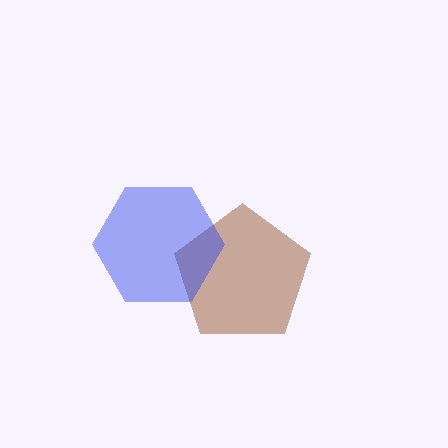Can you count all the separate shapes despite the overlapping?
Yes, there are 2 separate shapes.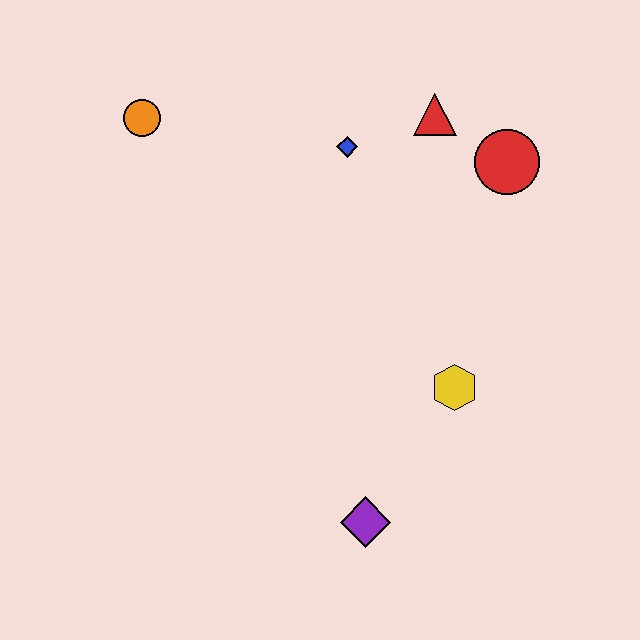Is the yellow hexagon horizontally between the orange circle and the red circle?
Yes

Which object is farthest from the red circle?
The purple diamond is farthest from the red circle.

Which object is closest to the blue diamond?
The red triangle is closest to the blue diamond.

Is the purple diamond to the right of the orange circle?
Yes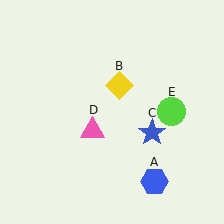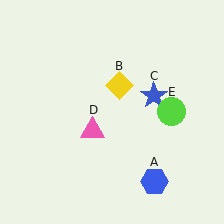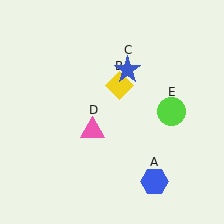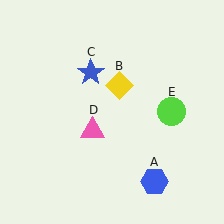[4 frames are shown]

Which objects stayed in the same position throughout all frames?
Blue hexagon (object A) and yellow diamond (object B) and pink triangle (object D) and lime circle (object E) remained stationary.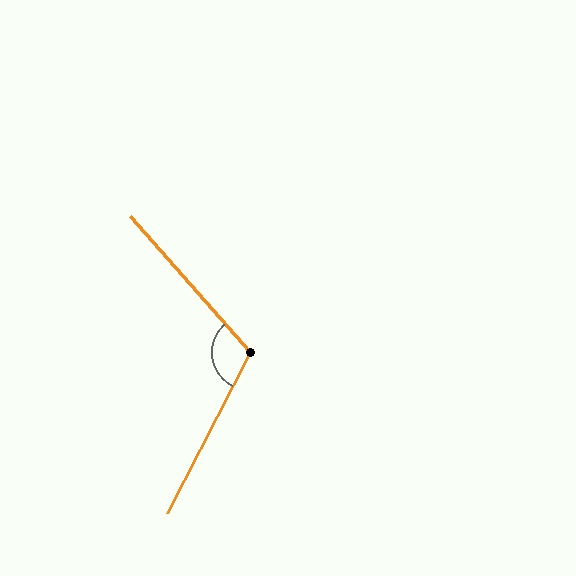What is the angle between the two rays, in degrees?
Approximately 112 degrees.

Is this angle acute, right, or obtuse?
It is obtuse.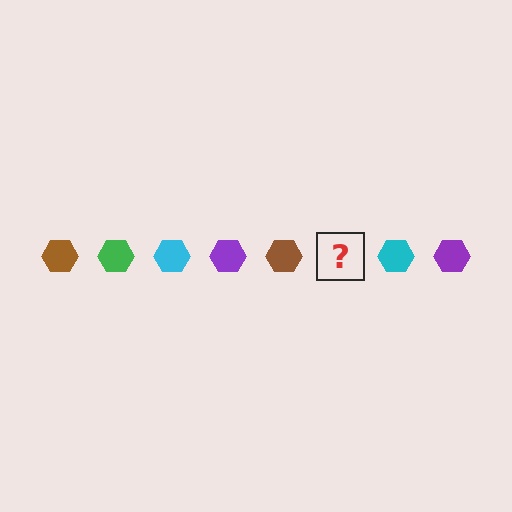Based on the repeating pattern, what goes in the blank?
The blank should be a green hexagon.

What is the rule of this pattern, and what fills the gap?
The rule is that the pattern cycles through brown, green, cyan, purple hexagons. The gap should be filled with a green hexagon.